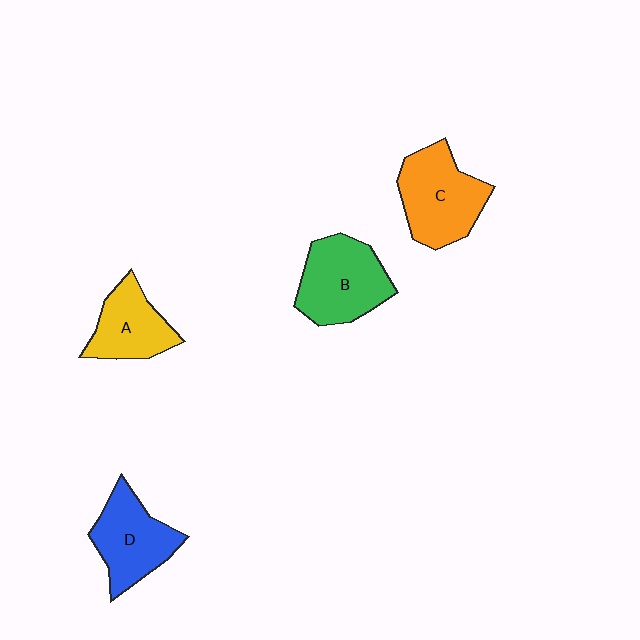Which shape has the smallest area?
Shape A (yellow).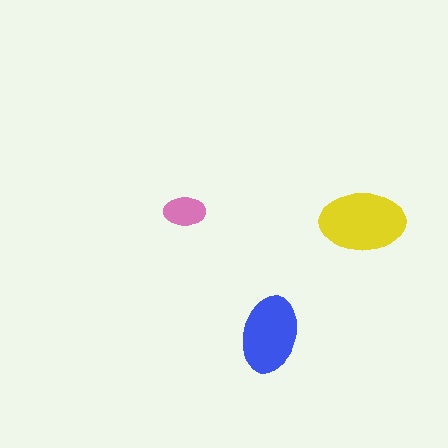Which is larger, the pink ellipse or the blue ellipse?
The blue one.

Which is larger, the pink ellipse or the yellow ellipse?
The yellow one.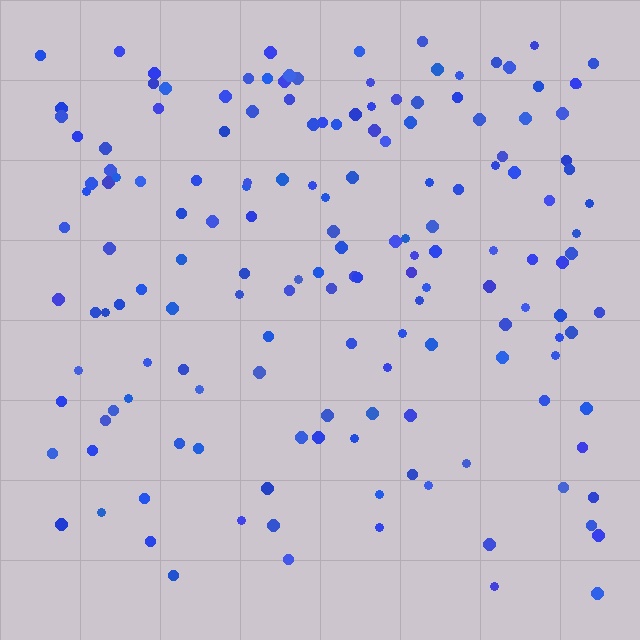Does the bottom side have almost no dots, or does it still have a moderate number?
Still a moderate number, just noticeably fewer than the top.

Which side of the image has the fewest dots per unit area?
The bottom.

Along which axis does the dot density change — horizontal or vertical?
Vertical.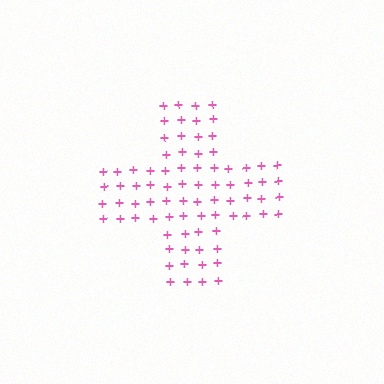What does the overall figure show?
The overall figure shows a cross.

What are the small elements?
The small elements are plus signs.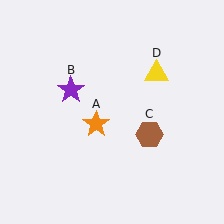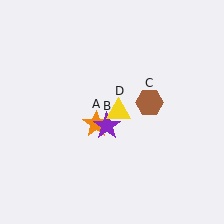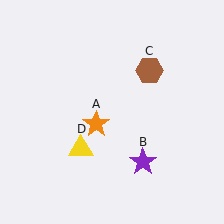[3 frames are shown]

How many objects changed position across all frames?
3 objects changed position: purple star (object B), brown hexagon (object C), yellow triangle (object D).